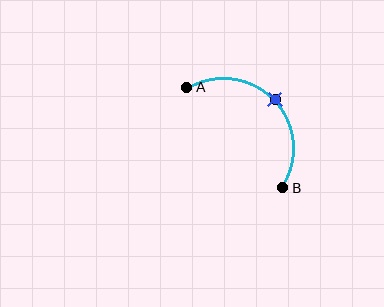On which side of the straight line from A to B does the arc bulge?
The arc bulges above and to the right of the straight line connecting A and B.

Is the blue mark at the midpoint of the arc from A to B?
Yes. The blue mark lies on the arc at equal arc-length from both A and B — it is the arc midpoint.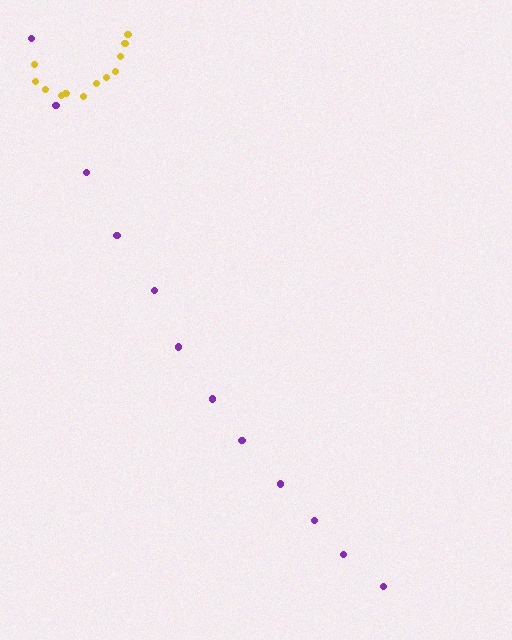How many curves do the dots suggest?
There are 2 distinct paths.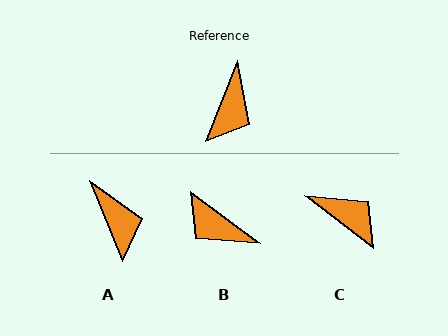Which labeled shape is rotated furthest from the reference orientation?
B, about 105 degrees away.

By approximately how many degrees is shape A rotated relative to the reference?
Approximately 44 degrees counter-clockwise.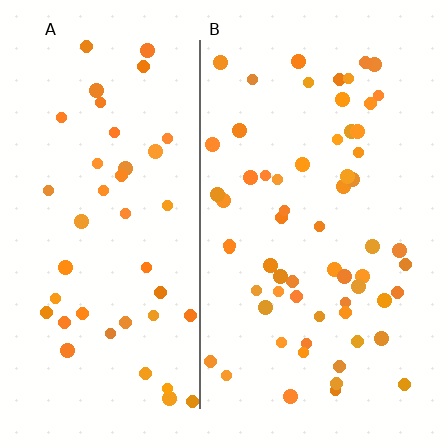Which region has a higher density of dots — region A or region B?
B (the right).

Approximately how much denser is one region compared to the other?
Approximately 1.4× — region B over region A.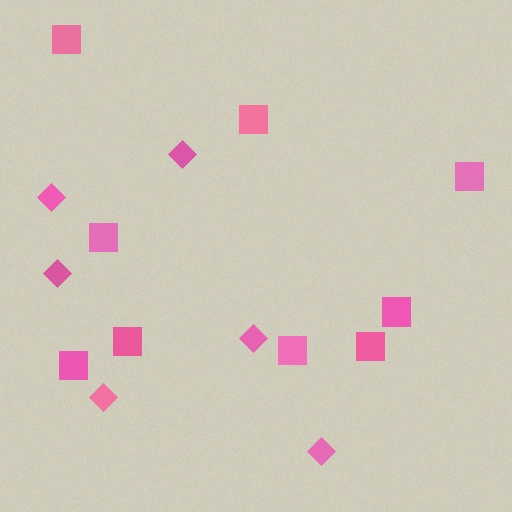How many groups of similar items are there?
There are 2 groups: one group of diamonds (6) and one group of squares (9).